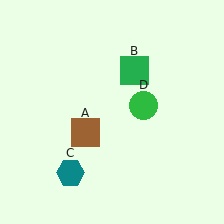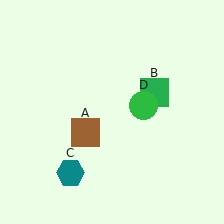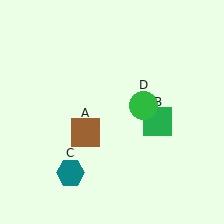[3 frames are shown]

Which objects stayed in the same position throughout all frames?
Brown square (object A) and teal hexagon (object C) and green circle (object D) remained stationary.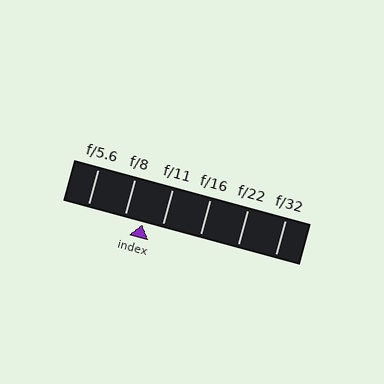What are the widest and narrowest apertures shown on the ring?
The widest aperture shown is f/5.6 and the narrowest is f/32.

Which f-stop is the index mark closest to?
The index mark is closest to f/8.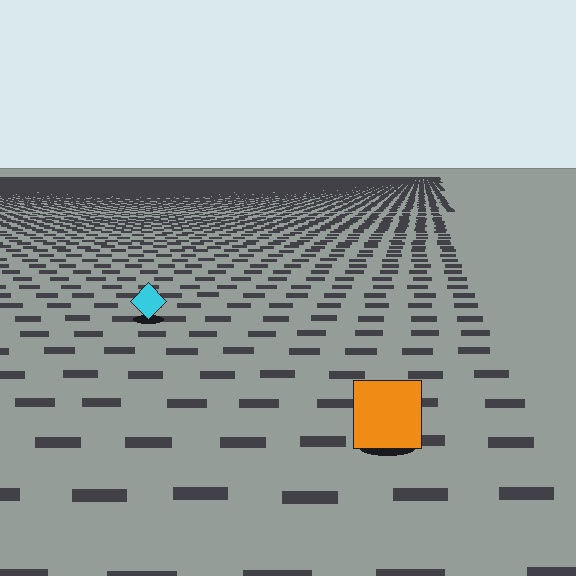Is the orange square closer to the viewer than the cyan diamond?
Yes. The orange square is closer — you can tell from the texture gradient: the ground texture is coarser near it.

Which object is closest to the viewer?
The orange square is closest. The texture marks near it are larger and more spread out.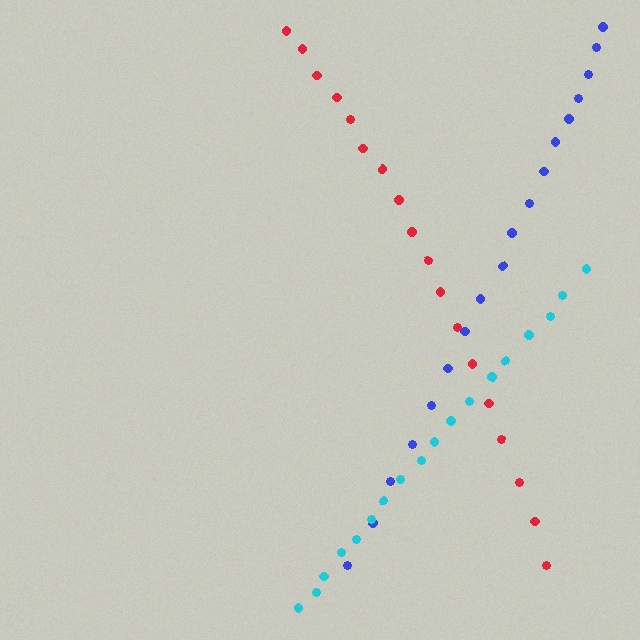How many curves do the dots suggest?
There are 3 distinct paths.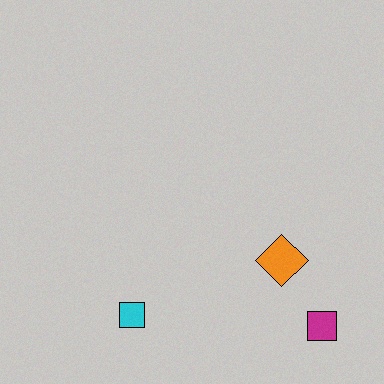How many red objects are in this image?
There are no red objects.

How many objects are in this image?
There are 3 objects.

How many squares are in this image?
There are 2 squares.